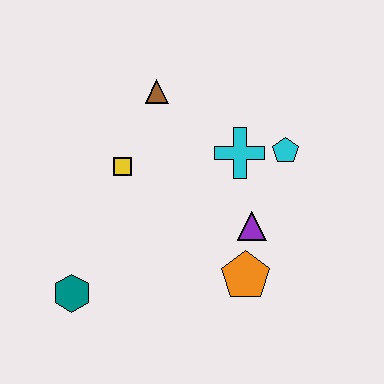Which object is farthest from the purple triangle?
The teal hexagon is farthest from the purple triangle.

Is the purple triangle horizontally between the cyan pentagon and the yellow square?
Yes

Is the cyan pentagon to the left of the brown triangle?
No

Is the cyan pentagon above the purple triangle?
Yes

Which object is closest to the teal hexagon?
The yellow square is closest to the teal hexagon.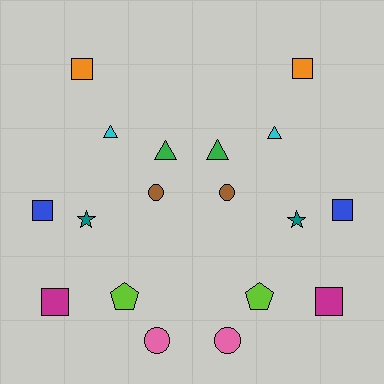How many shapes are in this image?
There are 18 shapes in this image.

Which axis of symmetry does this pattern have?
The pattern has a vertical axis of symmetry running through the center of the image.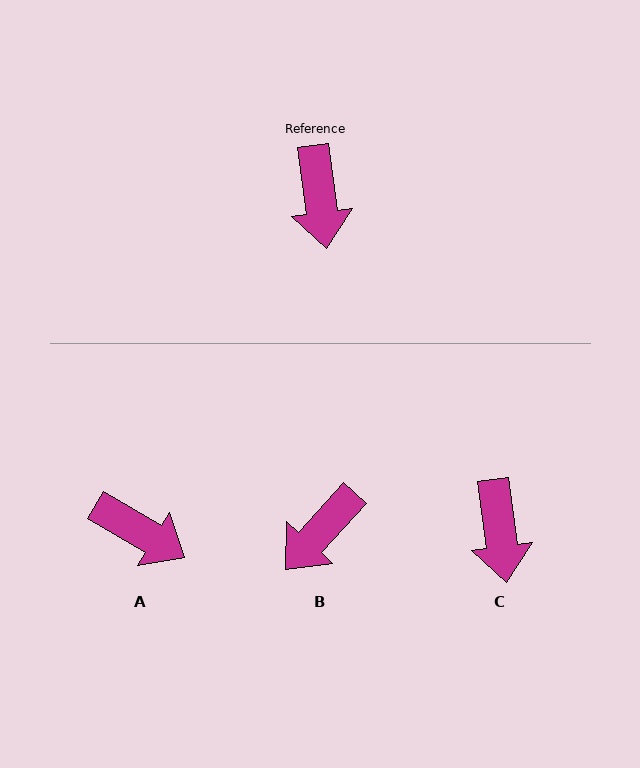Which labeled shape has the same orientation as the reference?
C.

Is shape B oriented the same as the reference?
No, it is off by about 50 degrees.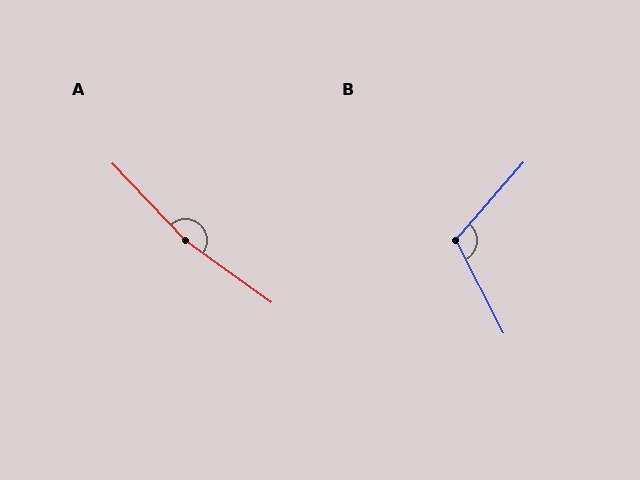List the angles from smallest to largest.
B (111°), A (169°).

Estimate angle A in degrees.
Approximately 169 degrees.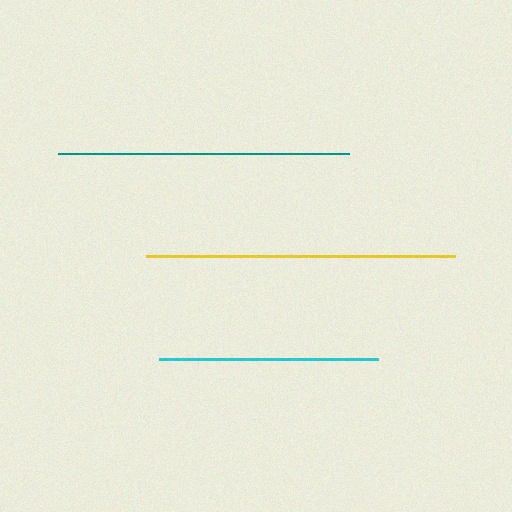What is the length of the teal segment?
The teal segment is approximately 290 pixels long.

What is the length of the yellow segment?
The yellow segment is approximately 308 pixels long.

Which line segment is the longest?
The yellow line is the longest at approximately 308 pixels.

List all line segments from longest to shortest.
From longest to shortest: yellow, teal, cyan.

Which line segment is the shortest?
The cyan line is the shortest at approximately 219 pixels.